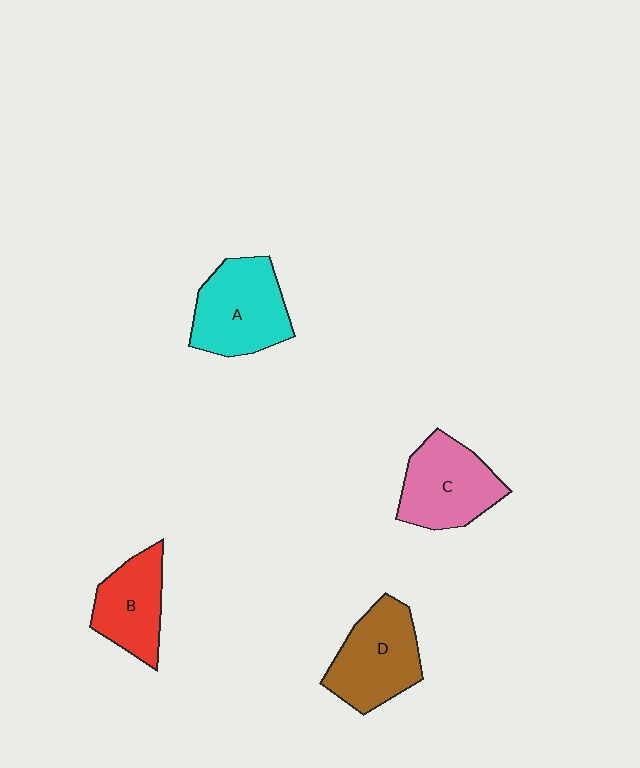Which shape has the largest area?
Shape A (cyan).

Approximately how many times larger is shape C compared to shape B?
Approximately 1.2 times.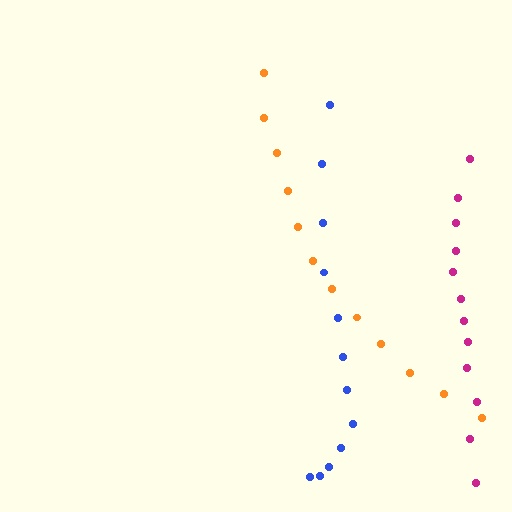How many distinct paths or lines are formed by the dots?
There are 3 distinct paths.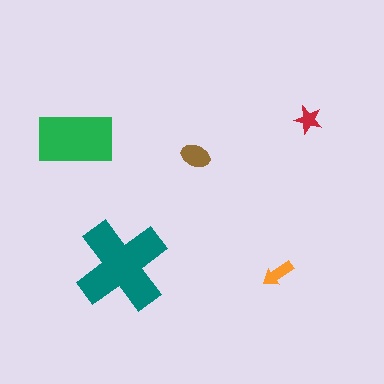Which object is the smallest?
The red star.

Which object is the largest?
The teal cross.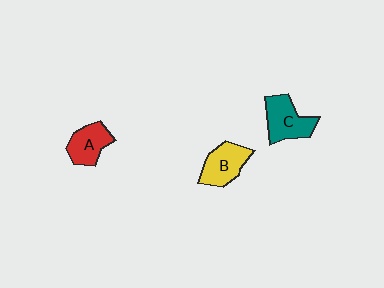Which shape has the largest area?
Shape C (teal).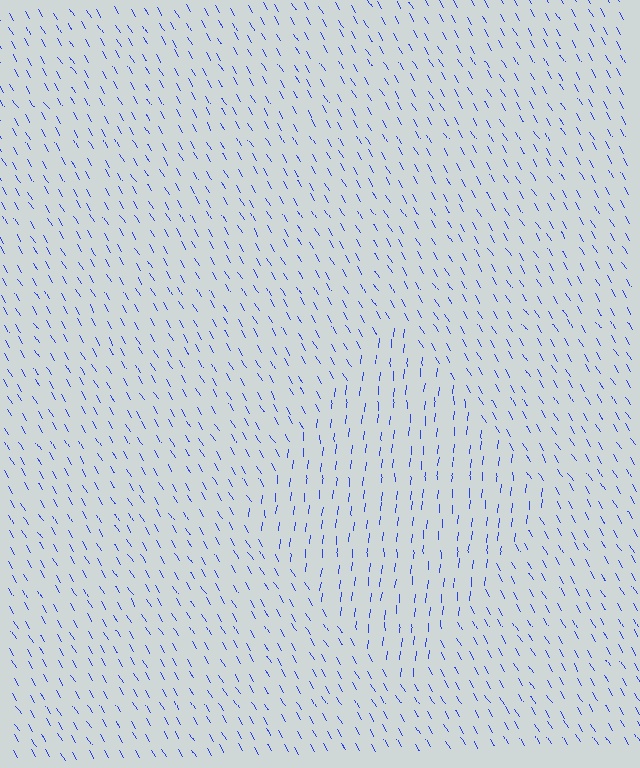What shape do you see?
I see a diamond.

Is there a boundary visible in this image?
Yes, there is a texture boundary formed by a change in line orientation.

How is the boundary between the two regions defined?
The boundary is defined purely by a change in line orientation (approximately 37 degrees difference). All lines are the same color and thickness.